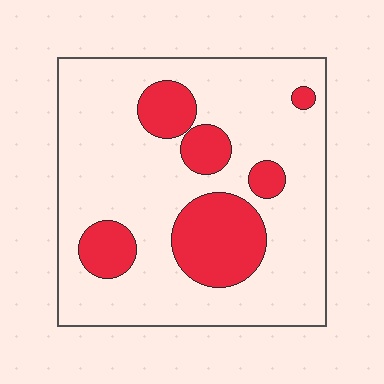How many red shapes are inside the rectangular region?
6.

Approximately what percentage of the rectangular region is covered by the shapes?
Approximately 25%.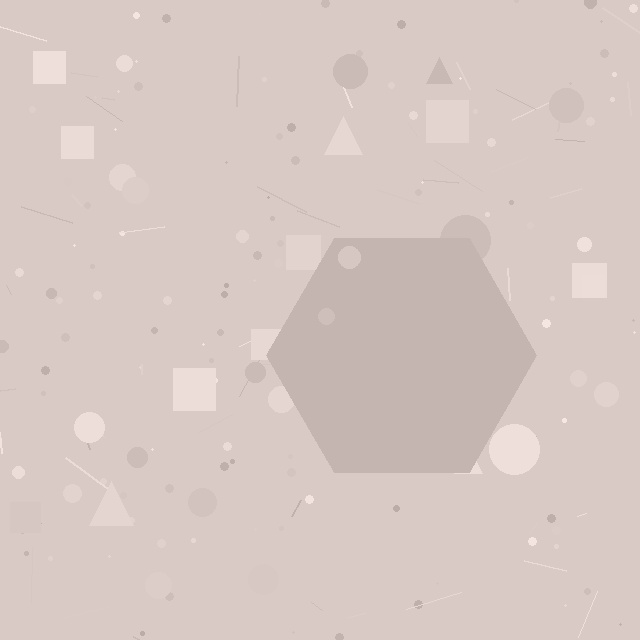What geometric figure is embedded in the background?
A hexagon is embedded in the background.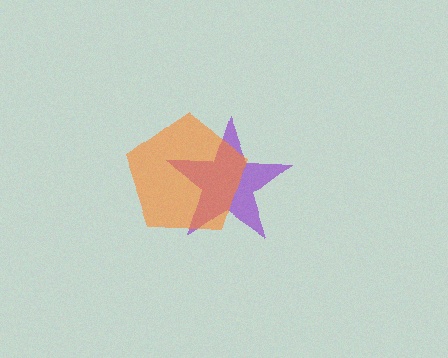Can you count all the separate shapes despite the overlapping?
Yes, there are 2 separate shapes.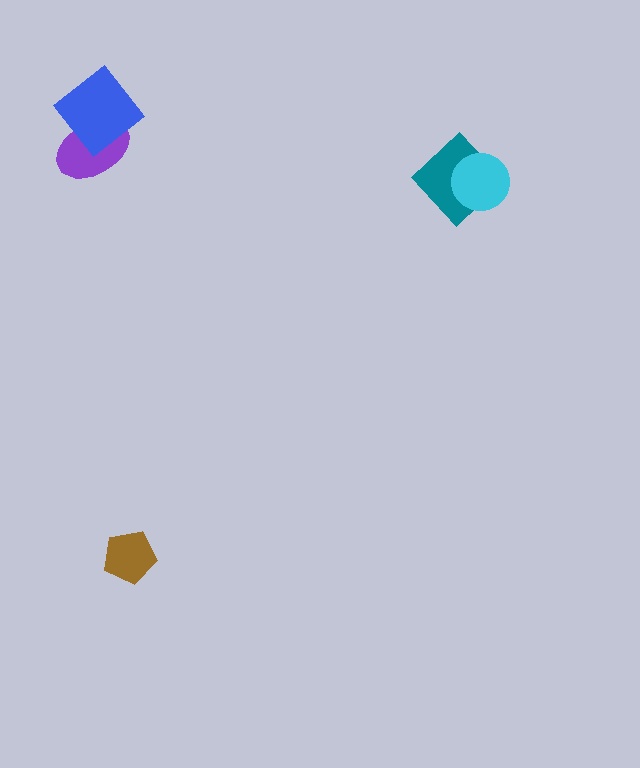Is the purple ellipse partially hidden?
Yes, it is partially covered by another shape.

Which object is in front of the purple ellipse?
The blue diamond is in front of the purple ellipse.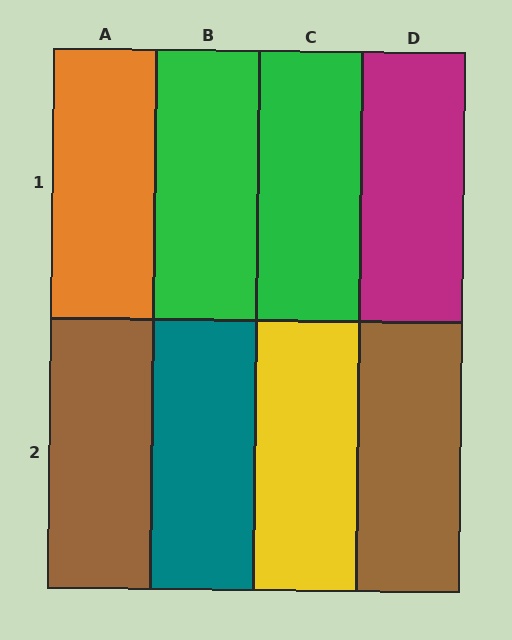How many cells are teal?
1 cell is teal.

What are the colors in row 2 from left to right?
Brown, teal, yellow, brown.